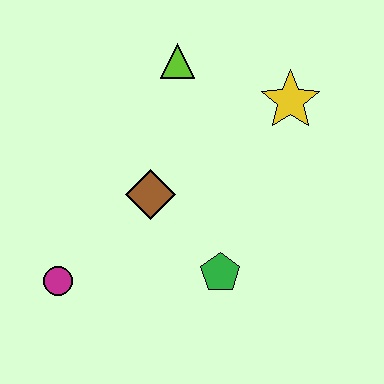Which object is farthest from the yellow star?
The magenta circle is farthest from the yellow star.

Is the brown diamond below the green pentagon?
No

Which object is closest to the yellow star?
The lime triangle is closest to the yellow star.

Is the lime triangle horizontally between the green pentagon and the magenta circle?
Yes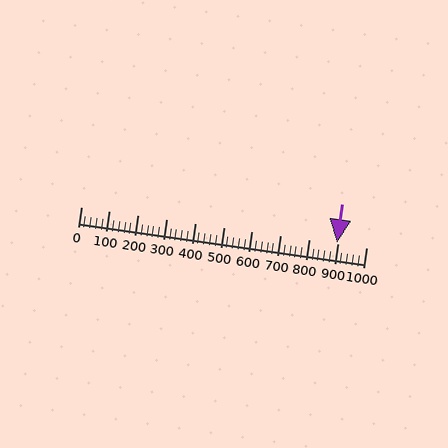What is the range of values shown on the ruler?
The ruler shows values from 0 to 1000.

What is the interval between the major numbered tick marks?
The major tick marks are spaced 100 units apart.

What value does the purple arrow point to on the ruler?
The purple arrow points to approximately 898.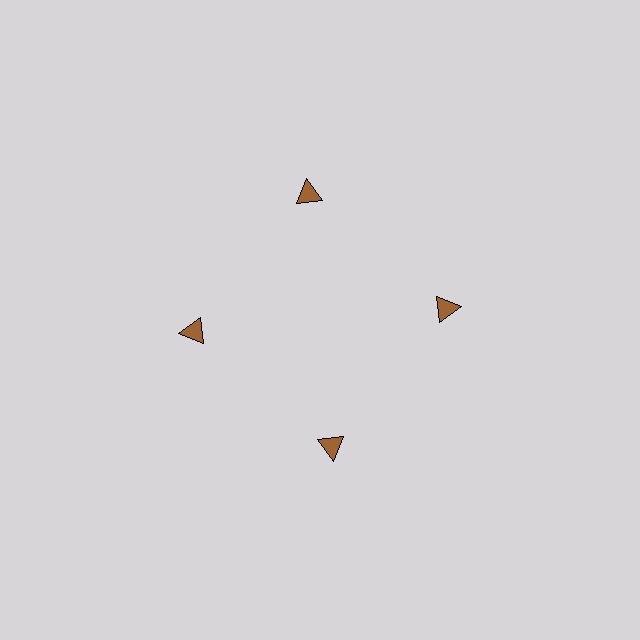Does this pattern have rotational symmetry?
Yes, this pattern has 4-fold rotational symmetry. It looks the same after rotating 90 degrees around the center.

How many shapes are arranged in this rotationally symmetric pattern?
There are 4 shapes, arranged in 4 groups of 1.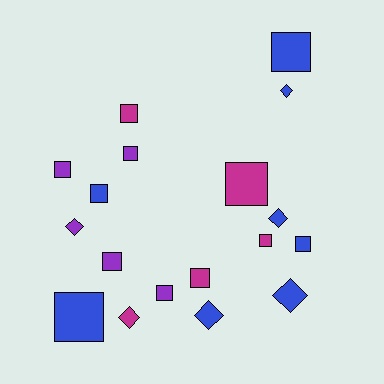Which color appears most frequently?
Blue, with 8 objects.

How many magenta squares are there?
There are 4 magenta squares.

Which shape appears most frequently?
Square, with 12 objects.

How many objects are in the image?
There are 18 objects.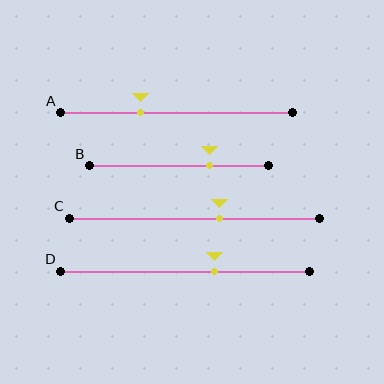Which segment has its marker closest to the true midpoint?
Segment C has its marker closest to the true midpoint.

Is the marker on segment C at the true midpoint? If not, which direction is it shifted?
No, the marker on segment C is shifted to the right by about 10% of the segment length.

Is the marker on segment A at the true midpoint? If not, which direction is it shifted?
No, the marker on segment A is shifted to the left by about 16% of the segment length.